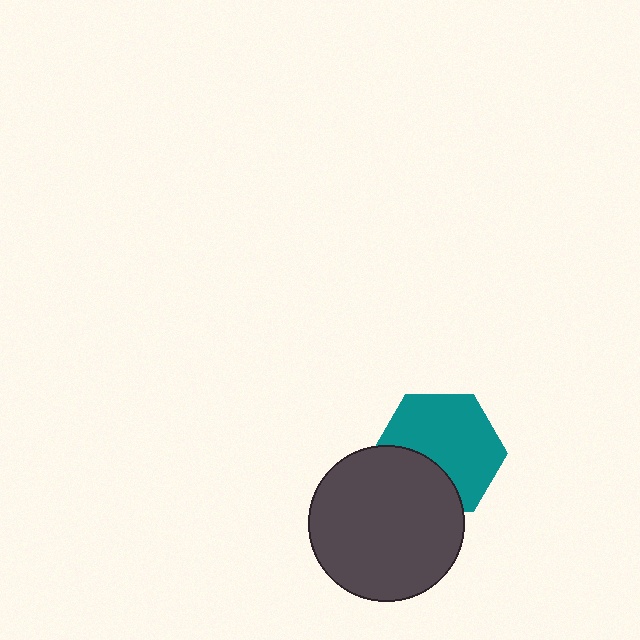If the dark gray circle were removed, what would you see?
You would see the complete teal hexagon.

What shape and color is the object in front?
The object in front is a dark gray circle.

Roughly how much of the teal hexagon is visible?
Most of it is visible (roughly 68%).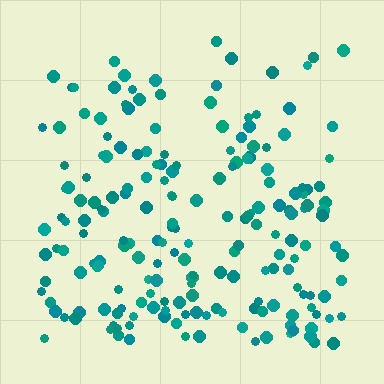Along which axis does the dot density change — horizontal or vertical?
Vertical.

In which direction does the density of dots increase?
From top to bottom, with the bottom side densest.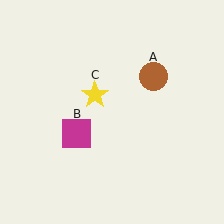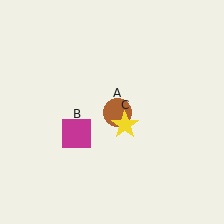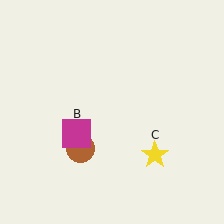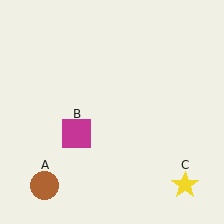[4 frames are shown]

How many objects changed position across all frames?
2 objects changed position: brown circle (object A), yellow star (object C).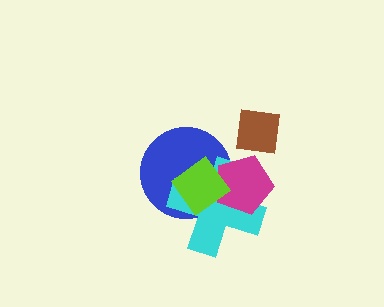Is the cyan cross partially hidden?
Yes, it is partially covered by another shape.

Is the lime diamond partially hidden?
No, no other shape covers it.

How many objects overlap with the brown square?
0 objects overlap with the brown square.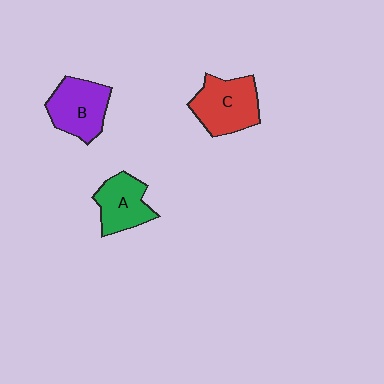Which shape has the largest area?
Shape C (red).